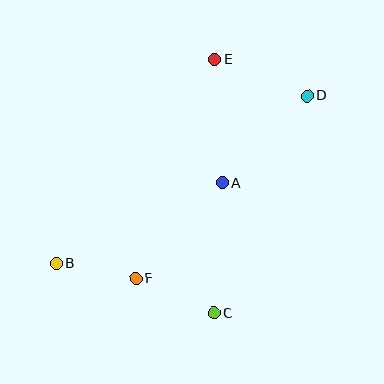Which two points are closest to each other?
Points B and F are closest to each other.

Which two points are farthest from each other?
Points B and D are farthest from each other.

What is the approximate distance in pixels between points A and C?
The distance between A and C is approximately 131 pixels.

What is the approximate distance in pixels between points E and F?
The distance between E and F is approximately 233 pixels.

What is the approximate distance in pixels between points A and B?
The distance between A and B is approximately 184 pixels.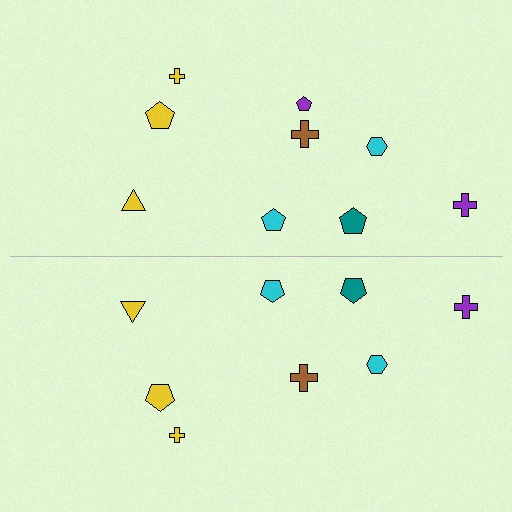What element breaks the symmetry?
A purple pentagon is missing from the bottom side.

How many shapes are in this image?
There are 17 shapes in this image.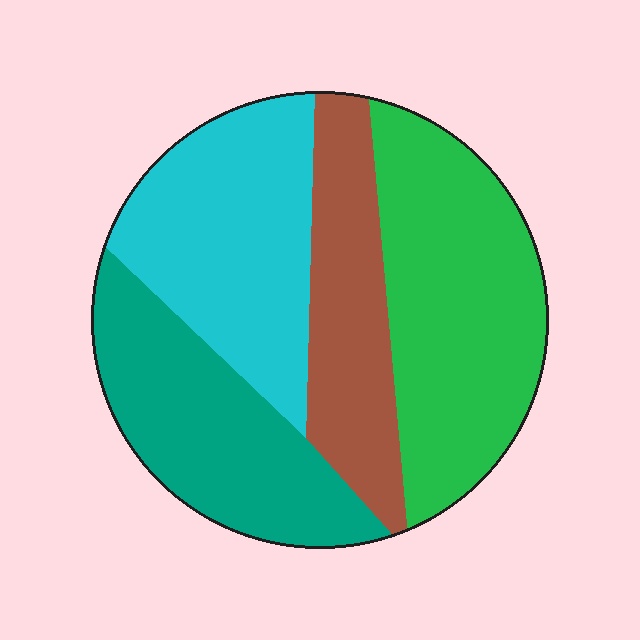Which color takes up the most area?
Green, at roughly 30%.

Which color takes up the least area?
Brown, at roughly 20%.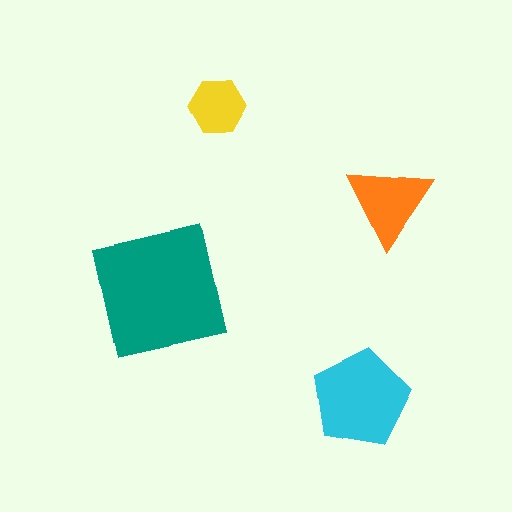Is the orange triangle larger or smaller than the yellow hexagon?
Larger.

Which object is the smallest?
The yellow hexagon.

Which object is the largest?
The teal square.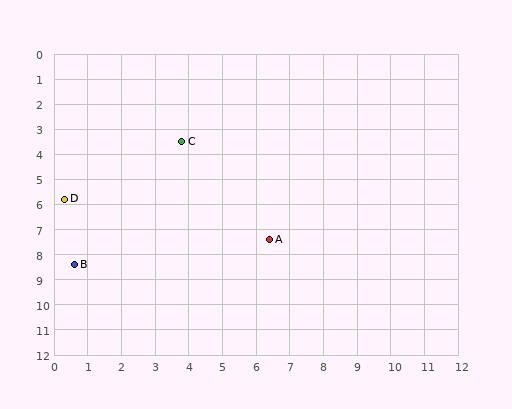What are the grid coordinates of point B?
Point B is at approximately (0.6, 8.4).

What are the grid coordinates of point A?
Point A is at approximately (6.4, 7.4).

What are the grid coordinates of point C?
Point C is at approximately (3.8, 3.5).